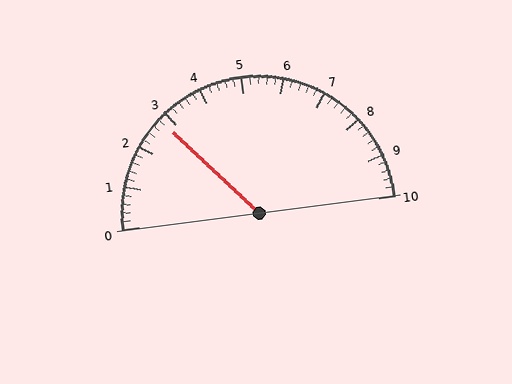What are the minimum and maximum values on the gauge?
The gauge ranges from 0 to 10.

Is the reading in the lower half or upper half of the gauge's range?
The reading is in the lower half of the range (0 to 10).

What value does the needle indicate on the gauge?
The needle indicates approximately 2.8.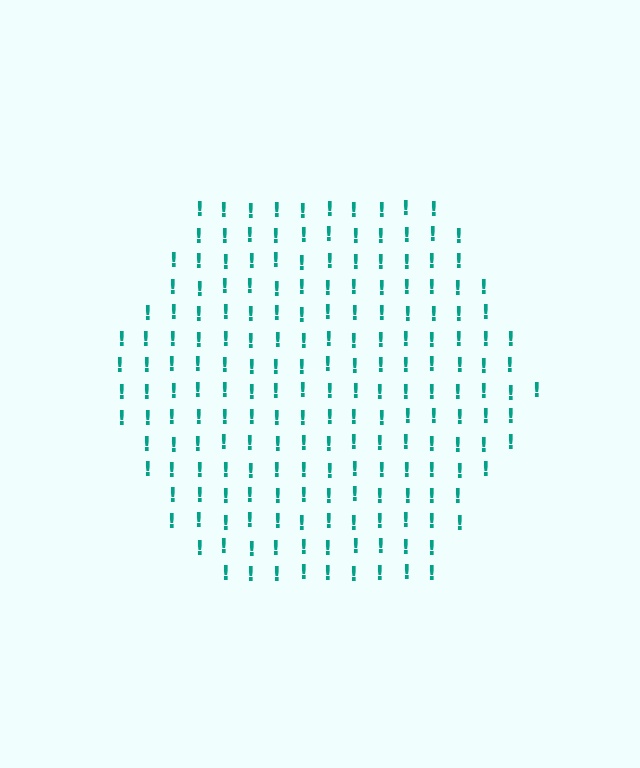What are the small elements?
The small elements are exclamation marks.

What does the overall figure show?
The overall figure shows a hexagon.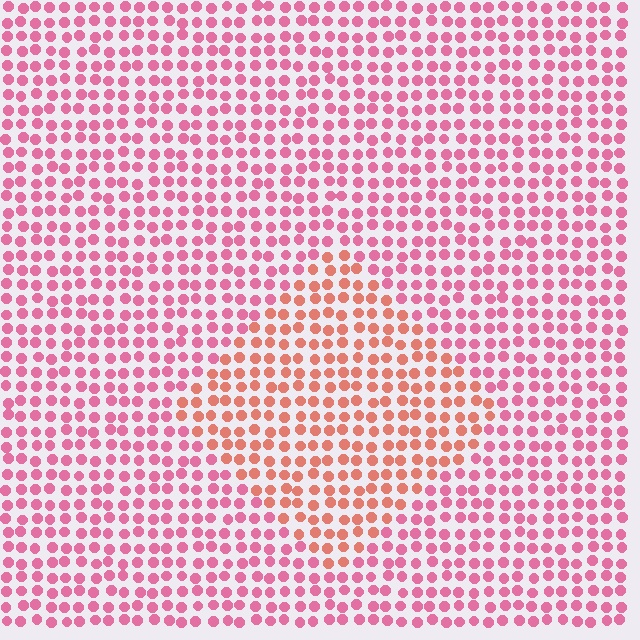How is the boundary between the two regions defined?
The boundary is defined purely by a slight shift in hue (about 33 degrees). Spacing, size, and orientation are identical on both sides.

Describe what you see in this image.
The image is filled with small pink elements in a uniform arrangement. A diamond-shaped region is visible where the elements are tinted to a slightly different hue, forming a subtle color boundary.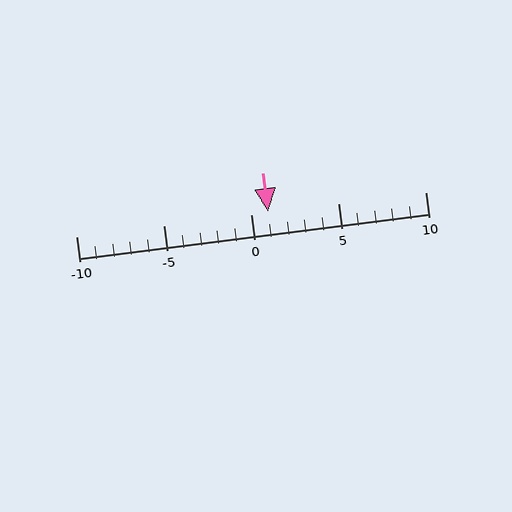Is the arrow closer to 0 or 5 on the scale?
The arrow is closer to 0.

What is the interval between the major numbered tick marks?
The major tick marks are spaced 5 units apart.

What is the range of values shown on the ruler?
The ruler shows values from -10 to 10.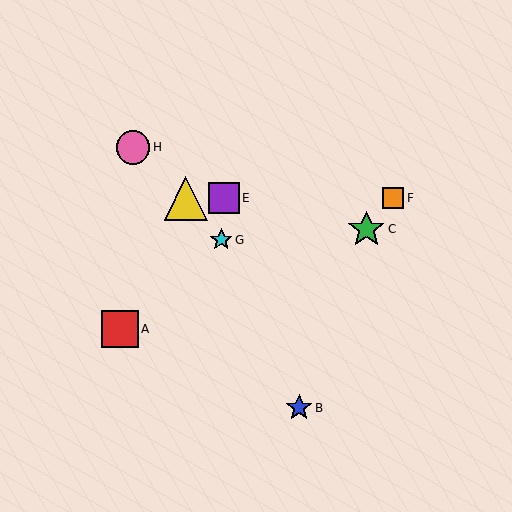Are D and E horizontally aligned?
Yes, both are at y≈198.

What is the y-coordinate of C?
Object C is at y≈229.